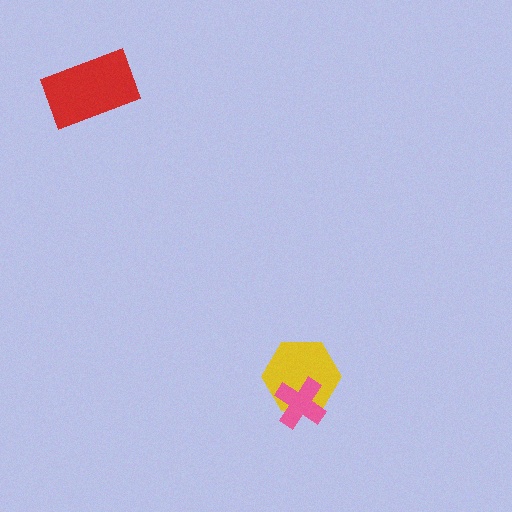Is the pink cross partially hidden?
No, no other shape covers it.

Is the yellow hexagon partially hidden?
Yes, it is partially covered by another shape.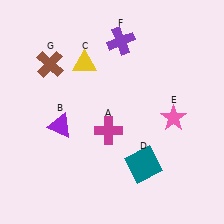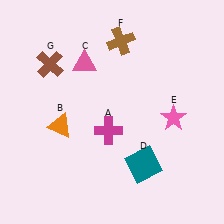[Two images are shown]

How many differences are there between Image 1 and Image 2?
There are 3 differences between the two images.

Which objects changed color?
B changed from purple to orange. C changed from yellow to pink. F changed from purple to brown.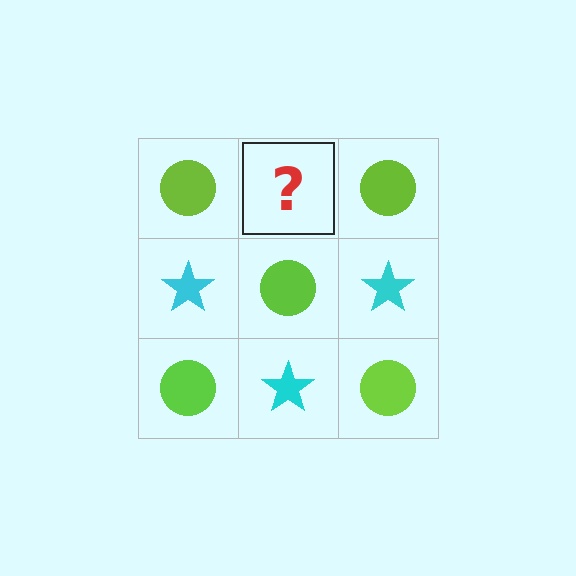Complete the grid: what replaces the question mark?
The question mark should be replaced with a cyan star.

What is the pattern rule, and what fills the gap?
The rule is that it alternates lime circle and cyan star in a checkerboard pattern. The gap should be filled with a cyan star.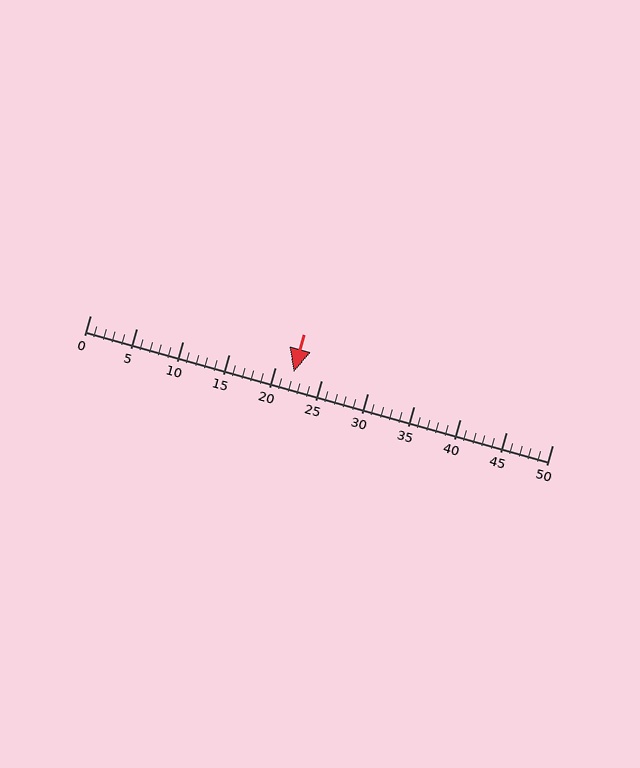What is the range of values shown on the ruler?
The ruler shows values from 0 to 50.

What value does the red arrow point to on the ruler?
The red arrow points to approximately 22.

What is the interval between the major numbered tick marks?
The major tick marks are spaced 5 units apart.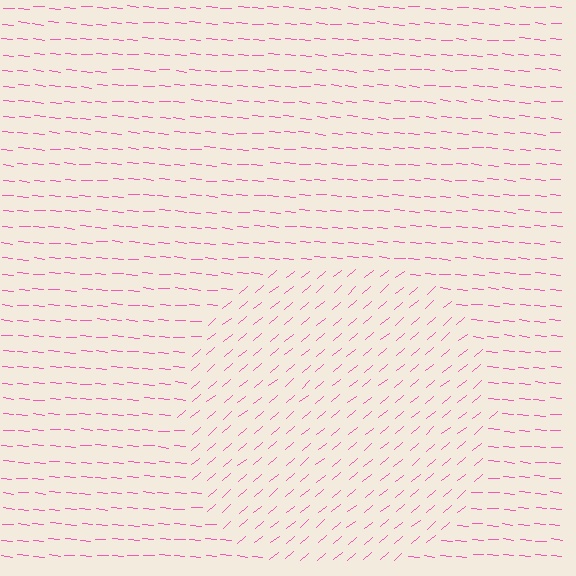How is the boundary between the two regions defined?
The boundary is defined purely by a change in line orientation (approximately 45 degrees difference). All lines are the same color and thickness.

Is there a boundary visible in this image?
Yes, there is a texture boundary formed by a change in line orientation.